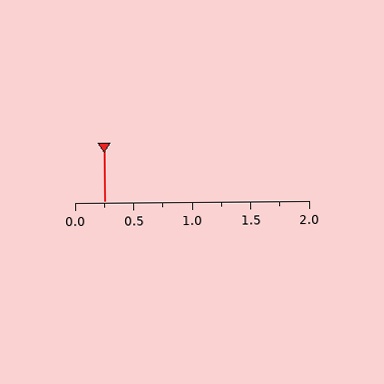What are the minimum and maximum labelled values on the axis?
The axis runs from 0.0 to 2.0.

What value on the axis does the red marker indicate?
The marker indicates approximately 0.25.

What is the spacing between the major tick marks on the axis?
The major ticks are spaced 0.5 apart.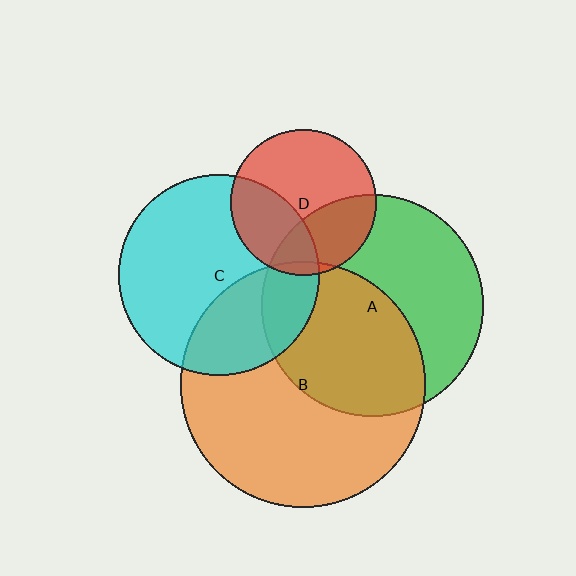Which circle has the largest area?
Circle B (orange).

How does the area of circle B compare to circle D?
Approximately 2.8 times.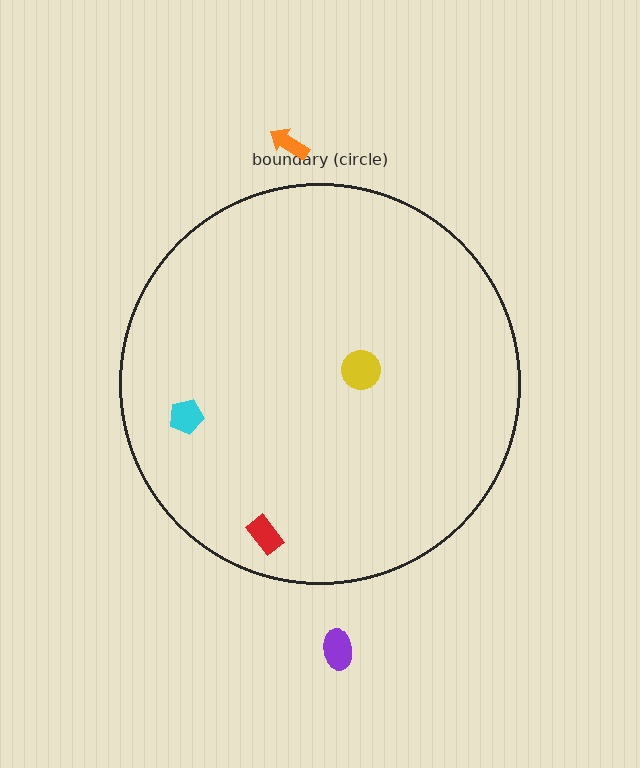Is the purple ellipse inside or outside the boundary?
Outside.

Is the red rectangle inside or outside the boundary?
Inside.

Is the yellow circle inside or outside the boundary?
Inside.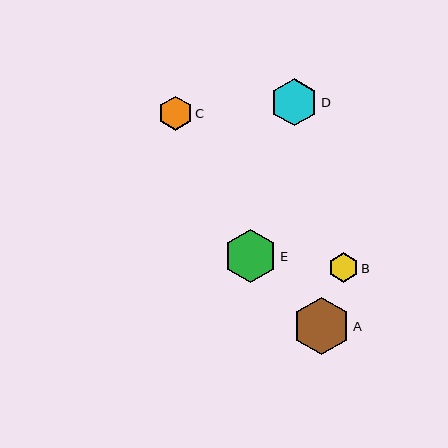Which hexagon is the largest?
Hexagon A is the largest with a size of approximately 58 pixels.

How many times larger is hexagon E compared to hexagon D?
Hexagon E is approximately 1.1 times the size of hexagon D.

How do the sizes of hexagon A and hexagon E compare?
Hexagon A and hexagon E are approximately the same size.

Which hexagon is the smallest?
Hexagon B is the smallest with a size of approximately 29 pixels.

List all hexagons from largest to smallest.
From largest to smallest: A, E, D, C, B.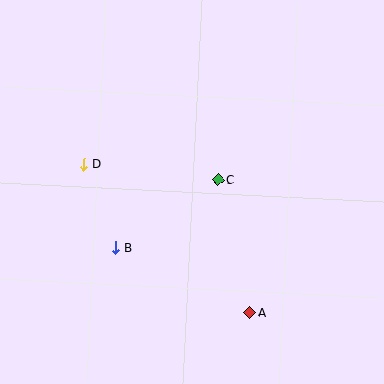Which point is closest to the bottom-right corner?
Point A is closest to the bottom-right corner.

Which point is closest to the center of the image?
Point C at (218, 180) is closest to the center.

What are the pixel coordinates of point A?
Point A is at (250, 312).